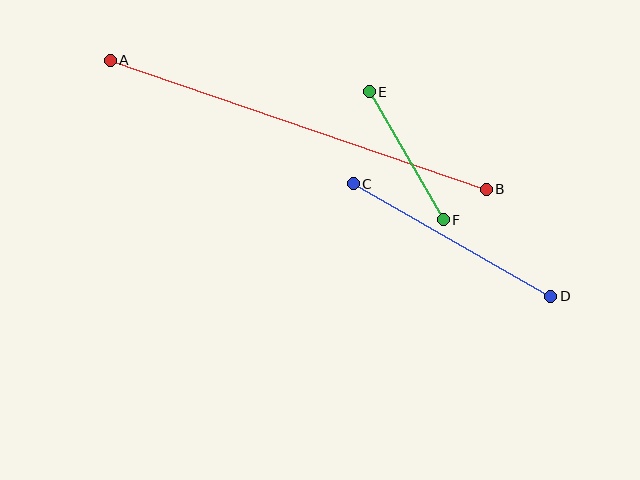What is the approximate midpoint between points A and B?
The midpoint is at approximately (298, 125) pixels.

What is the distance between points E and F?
The distance is approximately 148 pixels.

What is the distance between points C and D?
The distance is approximately 227 pixels.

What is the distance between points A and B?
The distance is approximately 397 pixels.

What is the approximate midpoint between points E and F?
The midpoint is at approximately (406, 156) pixels.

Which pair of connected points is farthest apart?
Points A and B are farthest apart.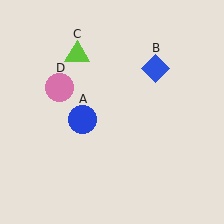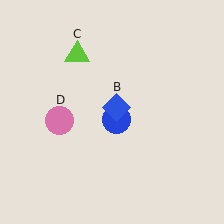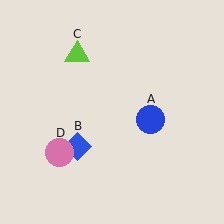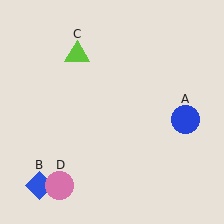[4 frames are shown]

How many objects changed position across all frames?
3 objects changed position: blue circle (object A), blue diamond (object B), pink circle (object D).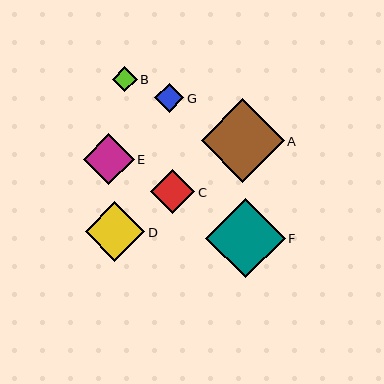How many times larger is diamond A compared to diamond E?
Diamond A is approximately 1.6 times the size of diamond E.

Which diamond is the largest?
Diamond A is the largest with a size of approximately 83 pixels.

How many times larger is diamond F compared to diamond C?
Diamond F is approximately 1.8 times the size of diamond C.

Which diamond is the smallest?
Diamond B is the smallest with a size of approximately 25 pixels.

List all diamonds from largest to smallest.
From largest to smallest: A, F, D, E, C, G, B.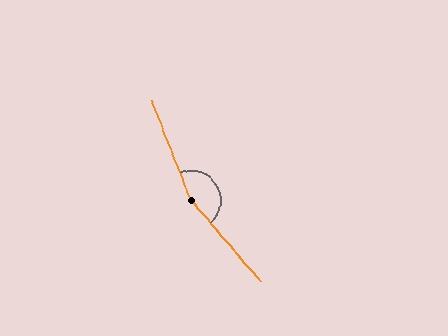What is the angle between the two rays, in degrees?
Approximately 161 degrees.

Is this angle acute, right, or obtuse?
It is obtuse.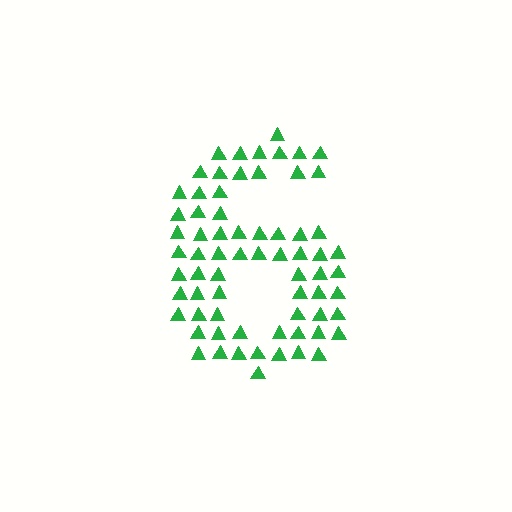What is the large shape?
The large shape is the digit 6.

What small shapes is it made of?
It is made of small triangles.